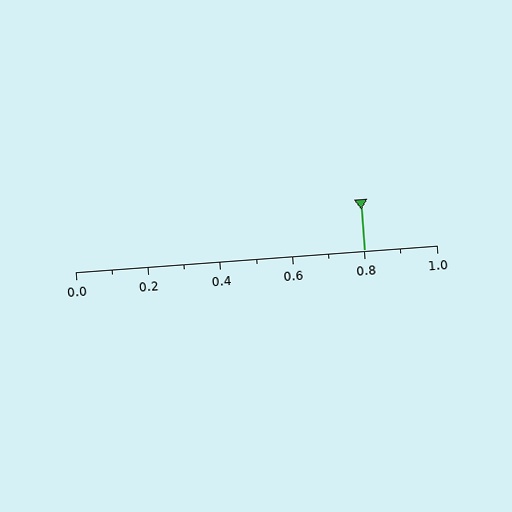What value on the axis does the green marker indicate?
The marker indicates approximately 0.8.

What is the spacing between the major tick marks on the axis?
The major ticks are spaced 0.2 apart.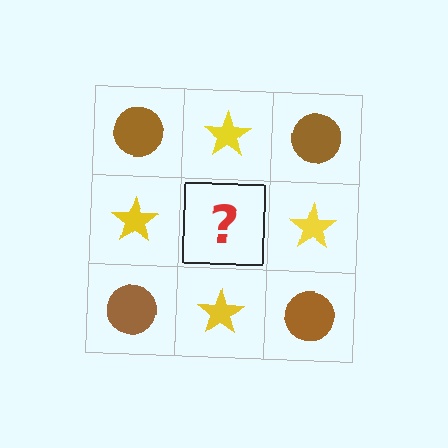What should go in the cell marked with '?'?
The missing cell should contain a brown circle.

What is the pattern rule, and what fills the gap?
The rule is that it alternates brown circle and yellow star in a checkerboard pattern. The gap should be filled with a brown circle.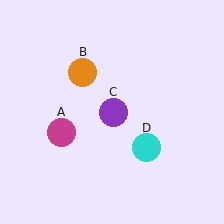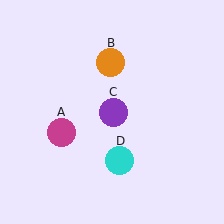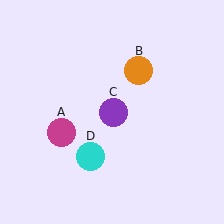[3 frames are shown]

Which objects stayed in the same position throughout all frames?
Magenta circle (object A) and purple circle (object C) remained stationary.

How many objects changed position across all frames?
2 objects changed position: orange circle (object B), cyan circle (object D).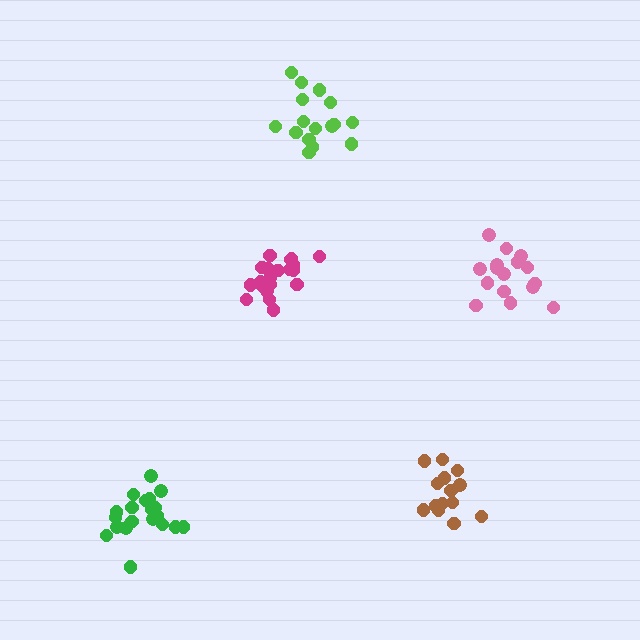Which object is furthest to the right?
The pink cluster is rightmost.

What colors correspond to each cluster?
The clusters are colored: brown, magenta, green, lime, pink.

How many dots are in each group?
Group 1: 15 dots, Group 2: 20 dots, Group 3: 20 dots, Group 4: 16 dots, Group 5: 16 dots (87 total).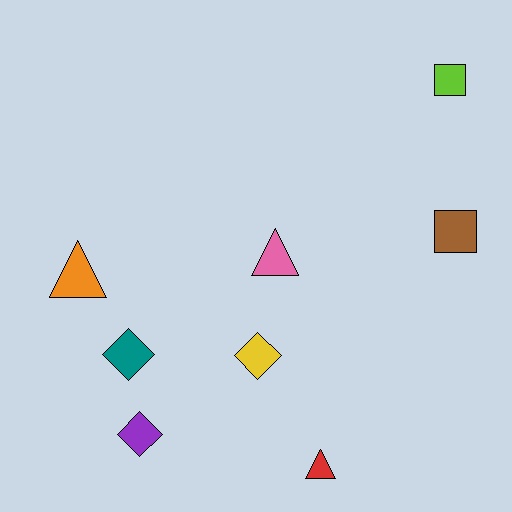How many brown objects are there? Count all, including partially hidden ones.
There is 1 brown object.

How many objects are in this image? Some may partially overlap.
There are 8 objects.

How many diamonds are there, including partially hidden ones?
There are 3 diamonds.